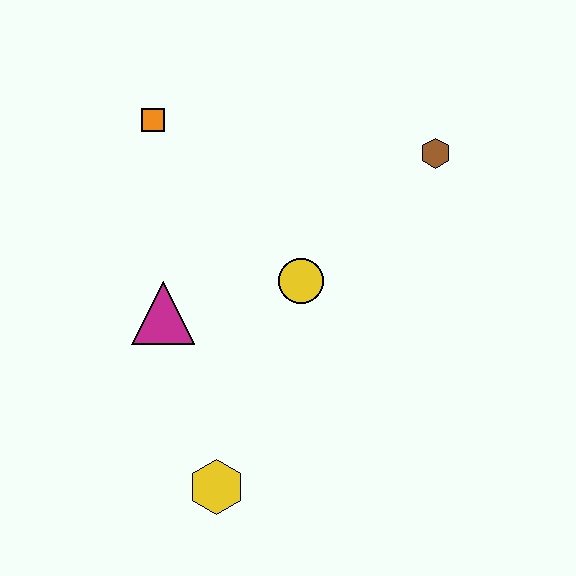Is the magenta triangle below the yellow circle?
Yes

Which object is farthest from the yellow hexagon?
The brown hexagon is farthest from the yellow hexagon.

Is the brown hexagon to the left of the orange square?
No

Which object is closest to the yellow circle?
The magenta triangle is closest to the yellow circle.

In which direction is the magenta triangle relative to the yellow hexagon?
The magenta triangle is above the yellow hexagon.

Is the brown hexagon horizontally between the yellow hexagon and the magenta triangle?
No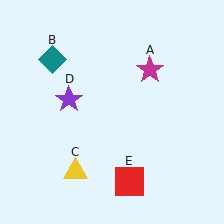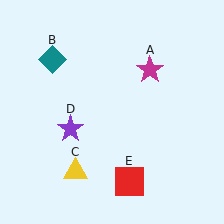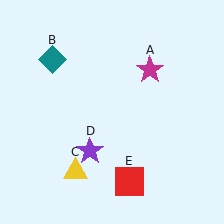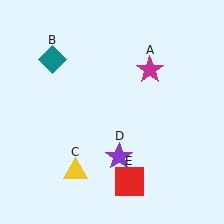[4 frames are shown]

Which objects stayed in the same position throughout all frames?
Magenta star (object A) and teal diamond (object B) and yellow triangle (object C) and red square (object E) remained stationary.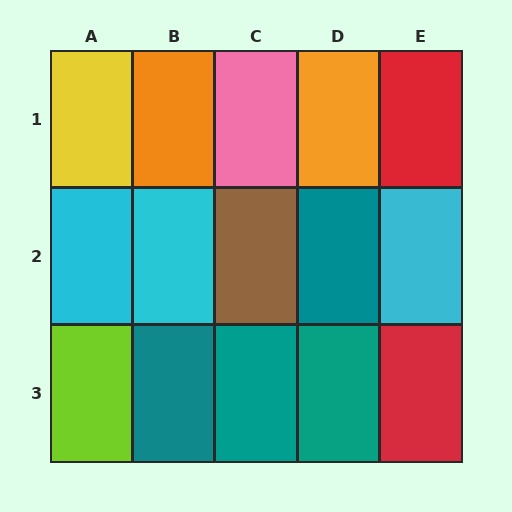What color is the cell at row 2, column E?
Cyan.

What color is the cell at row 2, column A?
Cyan.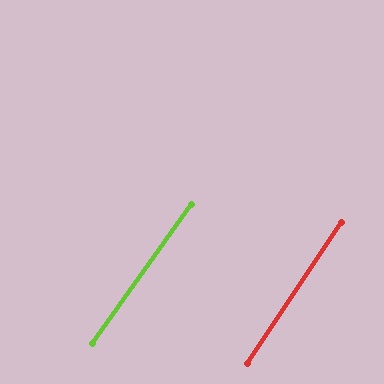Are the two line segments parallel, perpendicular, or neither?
Parallel — their directions differ by only 1.5°.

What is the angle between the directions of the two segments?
Approximately 2 degrees.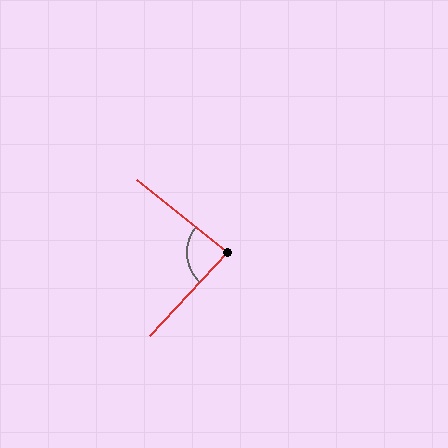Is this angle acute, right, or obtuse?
It is approximately a right angle.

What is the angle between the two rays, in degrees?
Approximately 86 degrees.